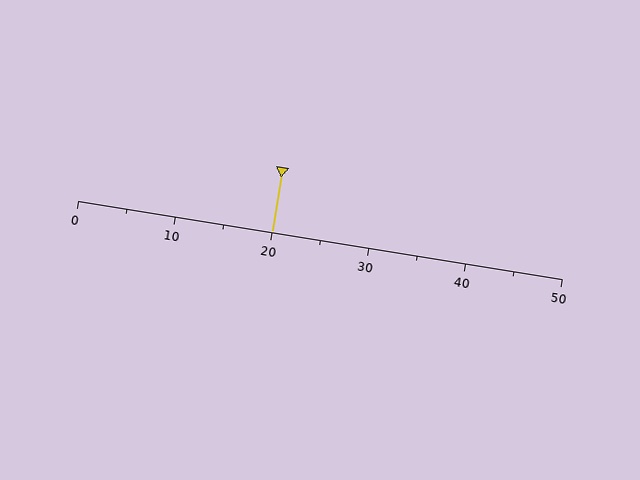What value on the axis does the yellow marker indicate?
The marker indicates approximately 20.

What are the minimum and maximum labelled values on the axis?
The axis runs from 0 to 50.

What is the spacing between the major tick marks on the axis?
The major ticks are spaced 10 apart.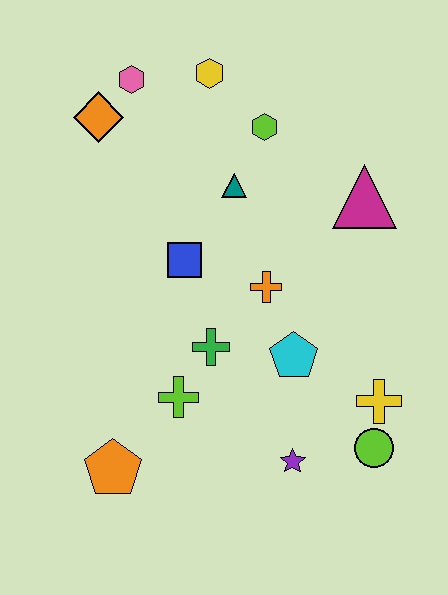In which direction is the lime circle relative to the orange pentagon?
The lime circle is to the right of the orange pentagon.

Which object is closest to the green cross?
The lime cross is closest to the green cross.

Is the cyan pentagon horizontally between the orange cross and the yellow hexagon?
No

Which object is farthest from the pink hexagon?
The lime circle is farthest from the pink hexagon.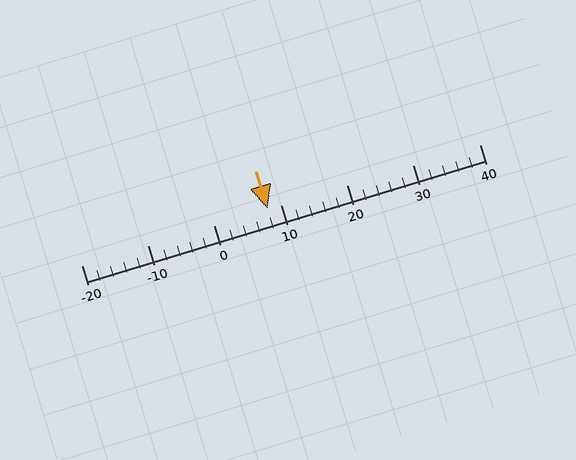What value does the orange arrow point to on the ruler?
The orange arrow points to approximately 8.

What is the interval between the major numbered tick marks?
The major tick marks are spaced 10 units apart.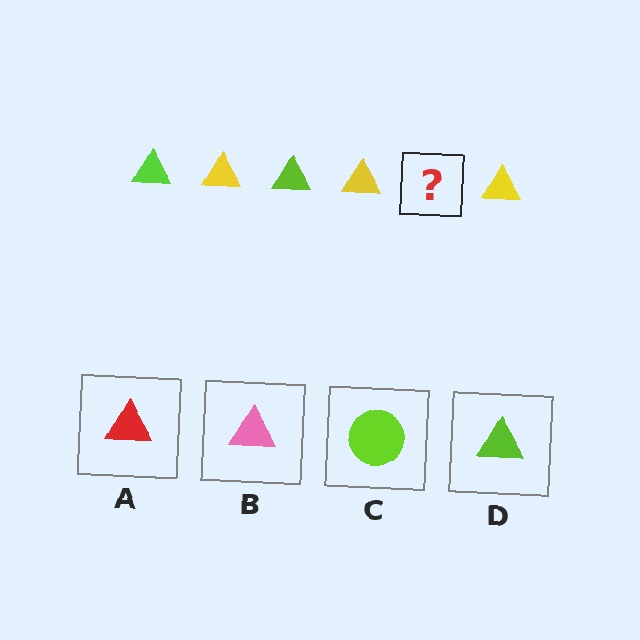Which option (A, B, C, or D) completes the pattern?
D.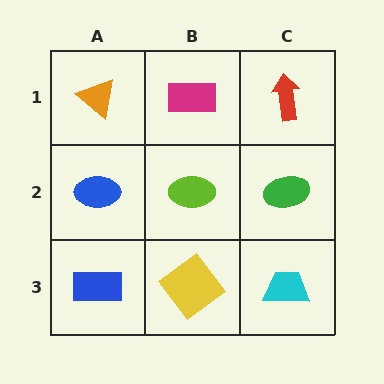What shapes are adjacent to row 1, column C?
A green ellipse (row 2, column C), a magenta rectangle (row 1, column B).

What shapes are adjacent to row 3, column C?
A green ellipse (row 2, column C), a yellow diamond (row 3, column B).